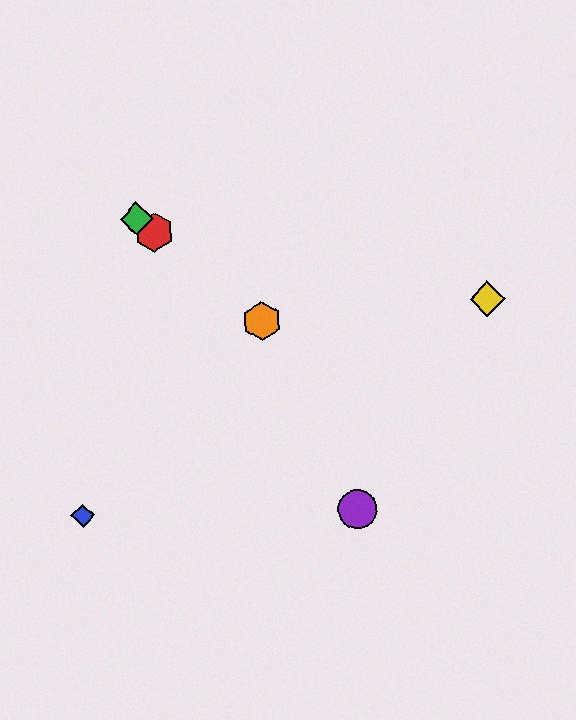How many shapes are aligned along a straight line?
3 shapes (the red hexagon, the green diamond, the orange hexagon) are aligned along a straight line.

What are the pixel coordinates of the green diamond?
The green diamond is at (137, 219).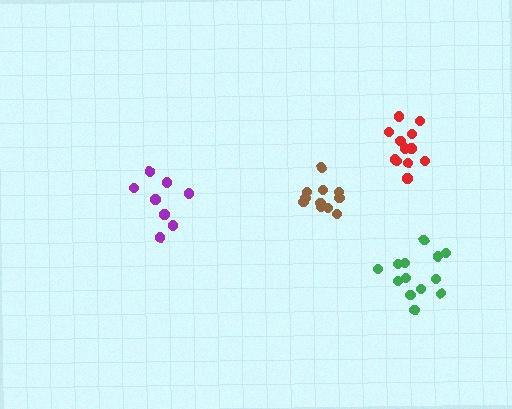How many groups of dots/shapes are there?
There are 4 groups.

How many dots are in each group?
Group 1: 11 dots, Group 2: 8 dots, Group 3: 13 dots, Group 4: 12 dots (44 total).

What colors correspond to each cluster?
The clusters are colored: brown, purple, green, red.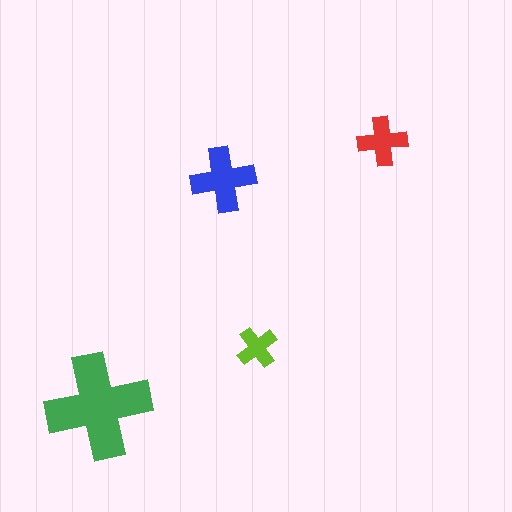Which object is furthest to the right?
The red cross is rightmost.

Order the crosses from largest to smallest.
the green one, the blue one, the red one, the lime one.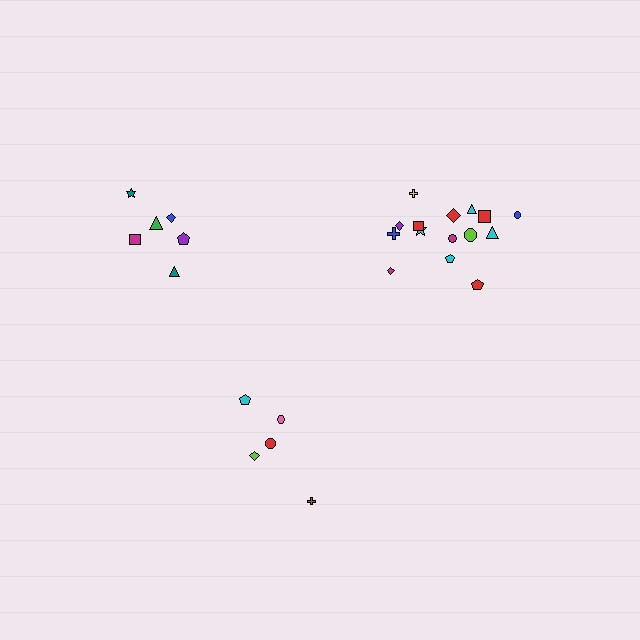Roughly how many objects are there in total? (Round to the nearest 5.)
Roughly 25 objects in total.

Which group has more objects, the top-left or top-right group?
The top-right group.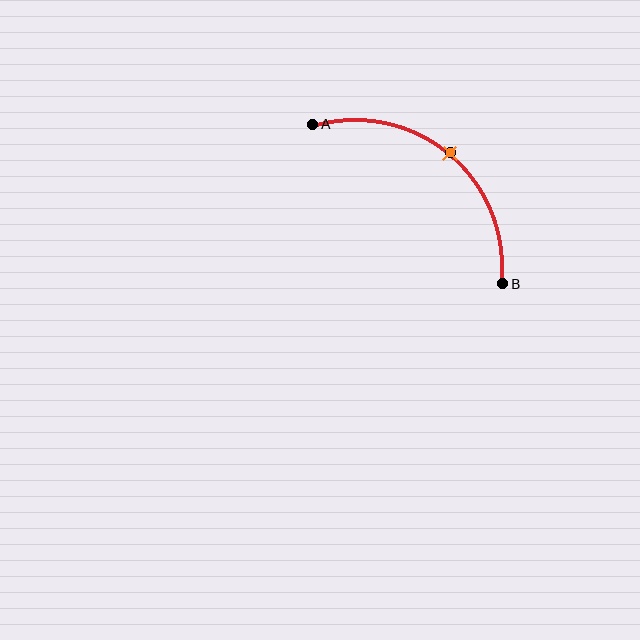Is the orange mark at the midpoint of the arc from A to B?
Yes. The orange mark lies on the arc at equal arc-length from both A and B — it is the arc midpoint.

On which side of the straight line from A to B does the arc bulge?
The arc bulges above and to the right of the straight line connecting A and B.